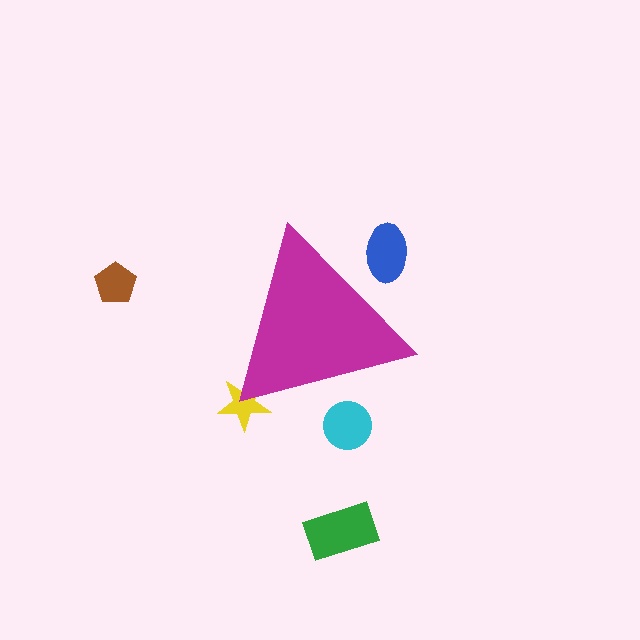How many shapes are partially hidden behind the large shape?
3 shapes are partially hidden.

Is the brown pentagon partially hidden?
No, the brown pentagon is fully visible.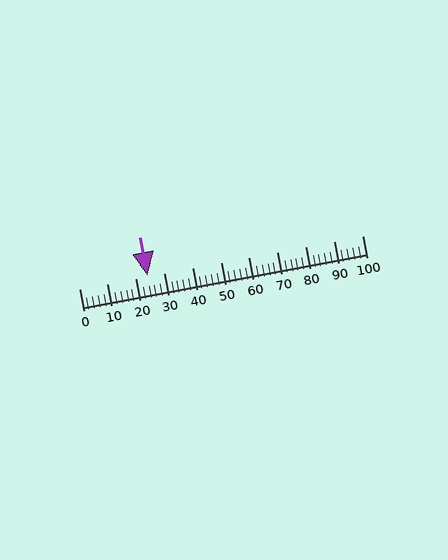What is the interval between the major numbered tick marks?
The major tick marks are spaced 10 units apart.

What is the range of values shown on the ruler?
The ruler shows values from 0 to 100.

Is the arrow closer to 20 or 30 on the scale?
The arrow is closer to 20.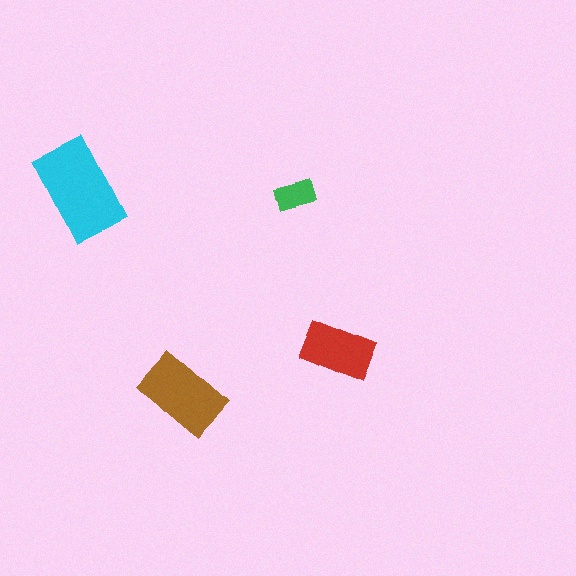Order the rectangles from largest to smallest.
the cyan one, the brown one, the red one, the green one.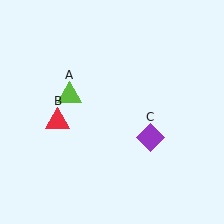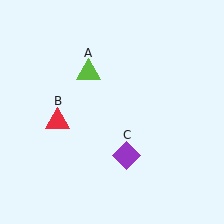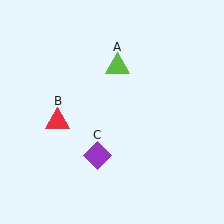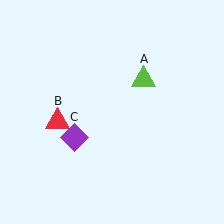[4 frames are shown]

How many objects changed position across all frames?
2 objects changed position: lime triangle (object A), purple diamond (object C).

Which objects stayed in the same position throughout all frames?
Red triangle (object B) remained stationary.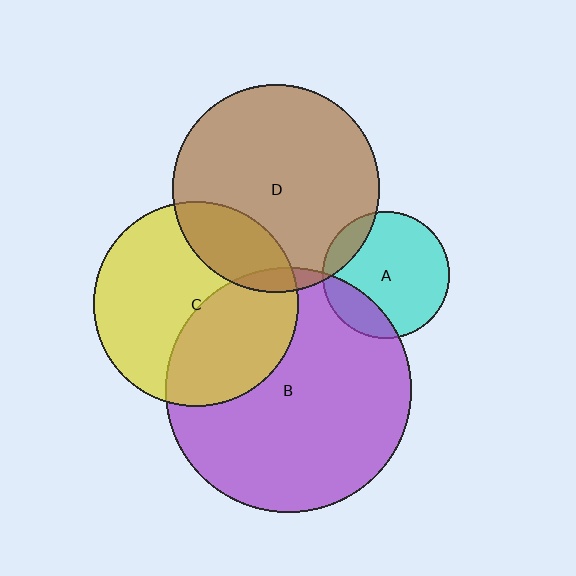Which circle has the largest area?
Circle B (purple).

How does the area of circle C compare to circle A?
Approximately 2.6 times.